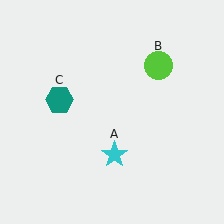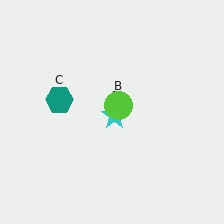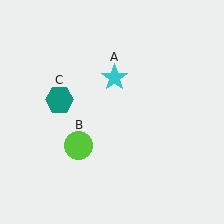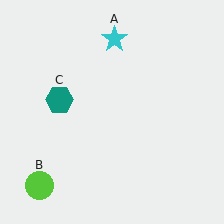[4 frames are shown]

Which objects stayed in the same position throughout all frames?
Teal hexagon (object C) remained stationary.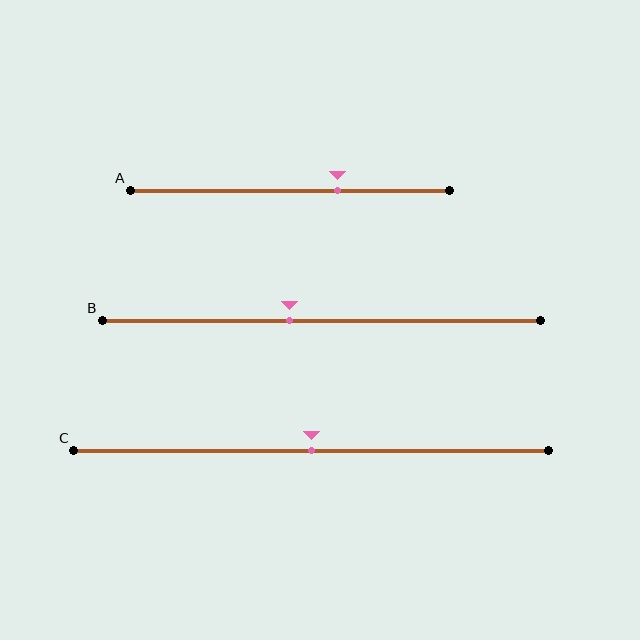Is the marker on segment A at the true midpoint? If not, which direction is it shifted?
No, the marker on segment A is shifted to the right by about 15% of the segment length.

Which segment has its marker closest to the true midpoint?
Segment C has its marker closest to the true midpoint.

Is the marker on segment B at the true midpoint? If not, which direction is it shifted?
No, the marker on segment B is shifted to the left by about 7% of the segment length.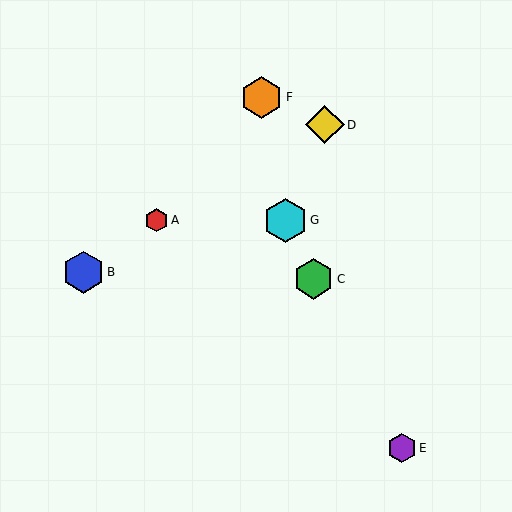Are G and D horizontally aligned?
No, G is at y≈220 and D is at y≈125.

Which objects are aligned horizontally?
Objects A, G are aligned horizontally.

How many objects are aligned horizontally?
2 objects (A, G) are aligned horizontally.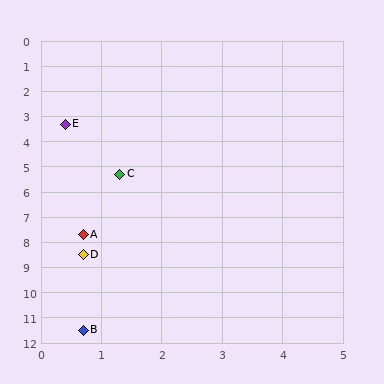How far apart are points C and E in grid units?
Points C and E are about 2.2 grid units apart.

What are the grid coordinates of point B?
Point B is at approximately (0.7, 11.5).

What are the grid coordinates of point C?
Point C is at approximately (1.3, 5.3).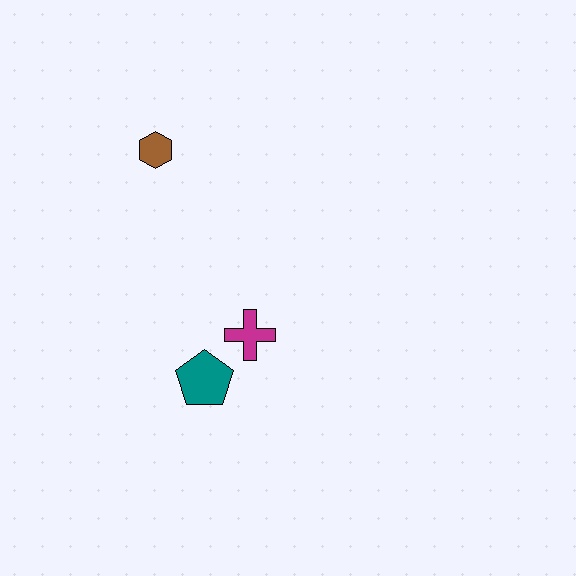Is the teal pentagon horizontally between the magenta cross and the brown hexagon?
Yes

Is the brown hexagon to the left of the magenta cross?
Yes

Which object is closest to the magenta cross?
The teal pentagon is closest to the magenta cross.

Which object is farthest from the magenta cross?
The brown hexagon is farthest from the magenta cross.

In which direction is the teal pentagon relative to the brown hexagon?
The teal pentagon is below the brown hexagon.